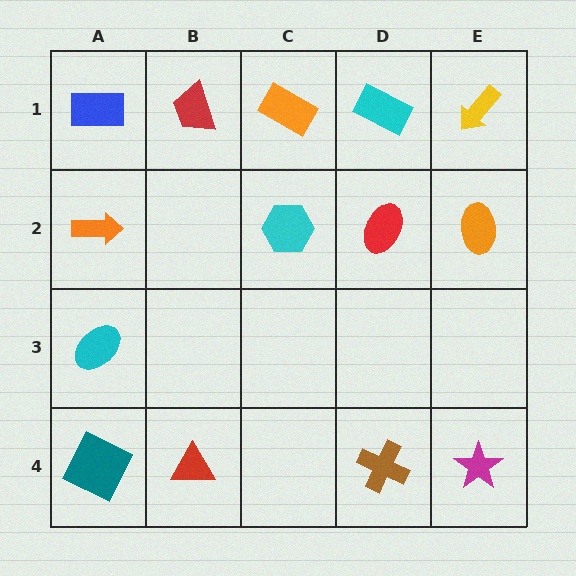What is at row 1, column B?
A red trapezoid.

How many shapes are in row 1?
5 shapes.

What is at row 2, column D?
A red ellipse.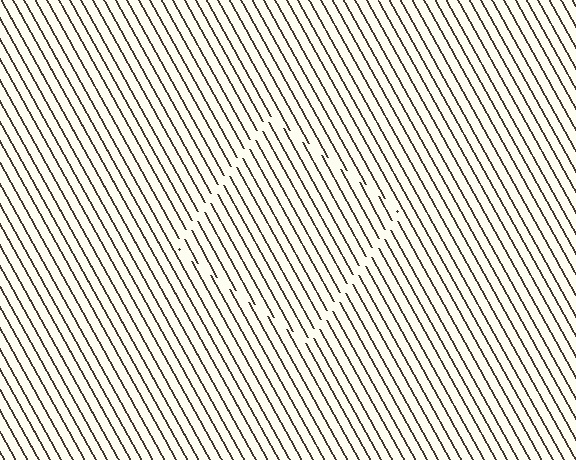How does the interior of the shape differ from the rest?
The interior of the shape contains the same grating, shifted by half a period — the contour is defined by the phase discontinuity where line-ends from the inner and outer gratings abut.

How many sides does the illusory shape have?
4 sides — the line-ends trace a square.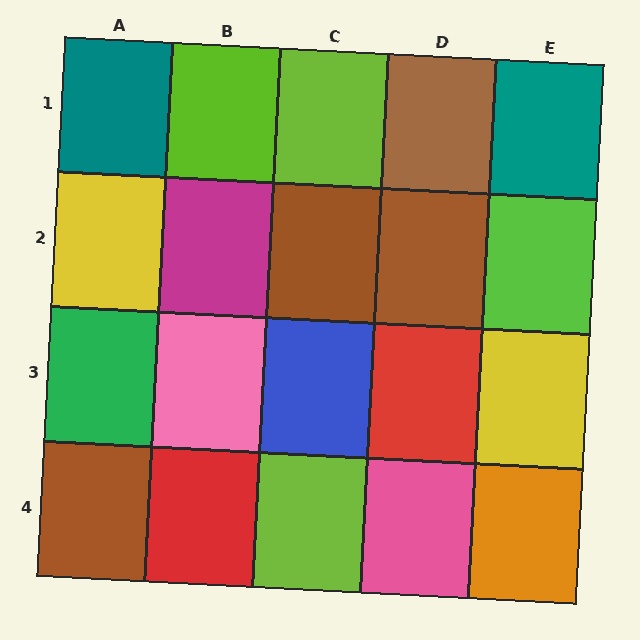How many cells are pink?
2 cells are pink.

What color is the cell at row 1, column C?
Lime.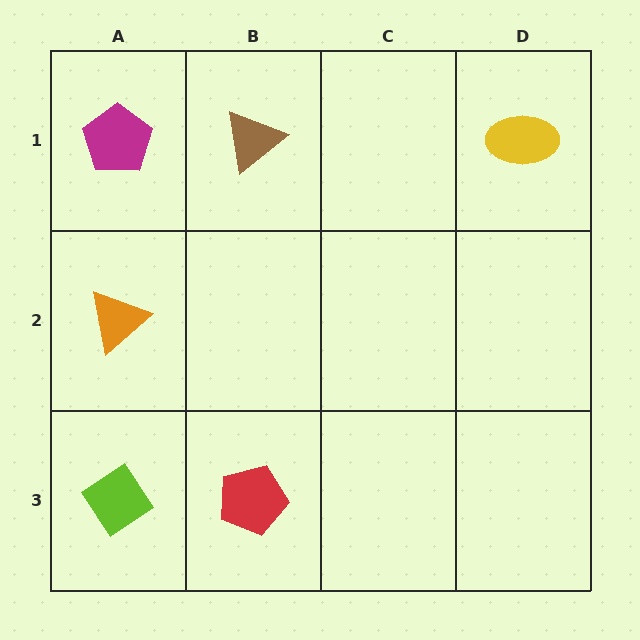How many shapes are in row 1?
3 shapes.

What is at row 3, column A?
A lime diamond.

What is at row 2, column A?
An orange triangle.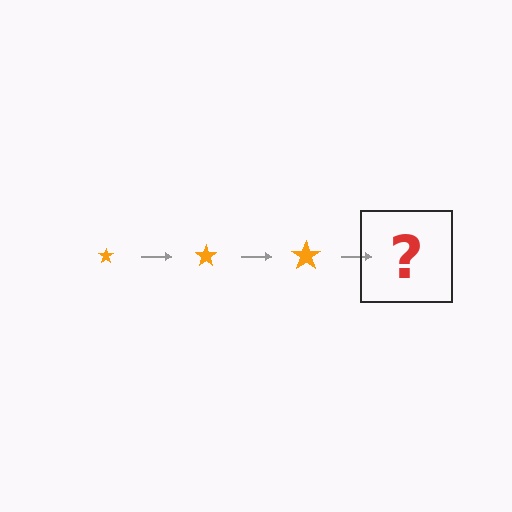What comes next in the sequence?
The next element should be an orange star, larger than the previous one.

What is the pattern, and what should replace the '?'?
The pattern is that the star gets progressively larger each step. The '?' should be an orange star, larger than the previous one.